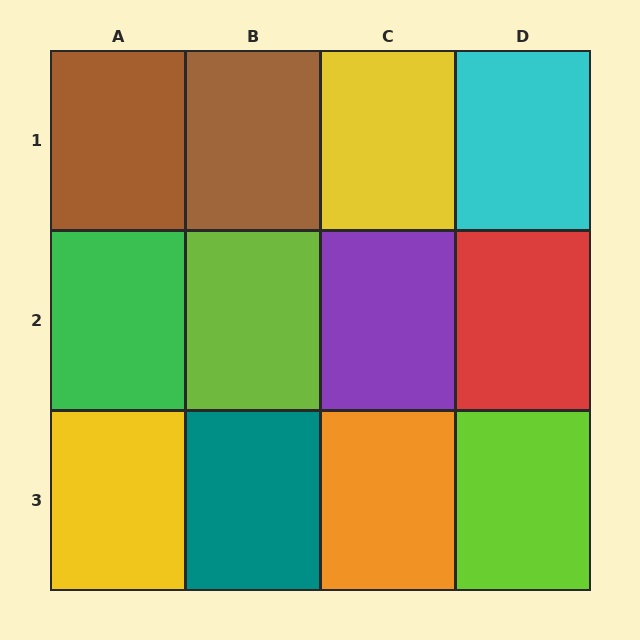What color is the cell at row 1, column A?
Brown.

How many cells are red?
1 cell is red.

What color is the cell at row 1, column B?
Brown.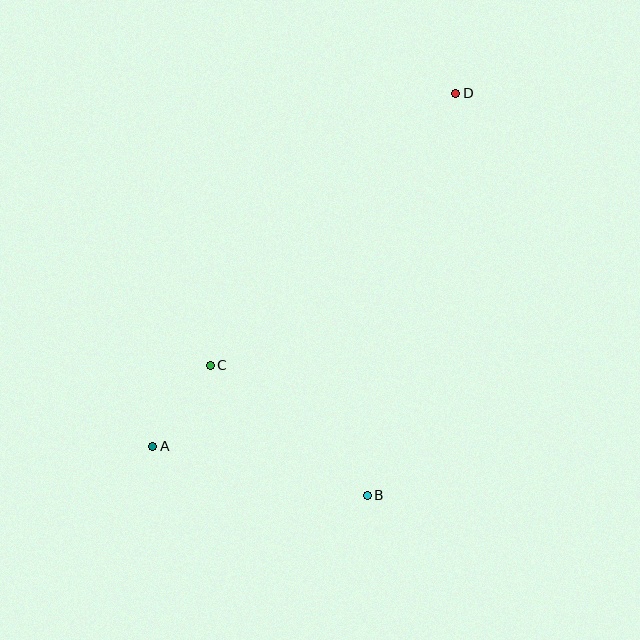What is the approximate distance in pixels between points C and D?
The distance between C and D is approximately 367 pixels.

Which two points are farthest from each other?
Points A and D are farthest from each other.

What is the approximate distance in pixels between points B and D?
The distance between B and D is approximately 412 pixels.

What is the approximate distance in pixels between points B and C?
The distance between B and C is approximately 204 pixels.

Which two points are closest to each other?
Points A and C are closest to each other.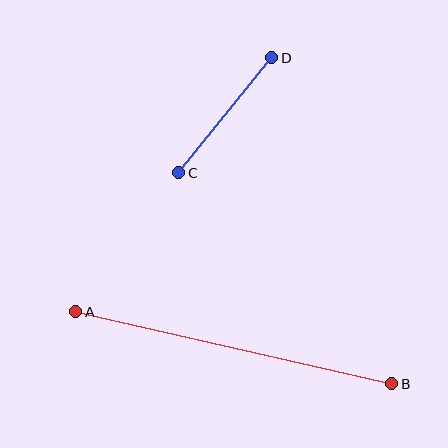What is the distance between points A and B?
The distance is approximately 324 pixels.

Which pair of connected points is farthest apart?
Points A and B are farthest apart.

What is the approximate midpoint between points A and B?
The midpoint is at approximately (234, 348) pixels.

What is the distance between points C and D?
The distance is approximately 148 pixels.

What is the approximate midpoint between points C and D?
The midpoint is at approximately (225, 115) pixels.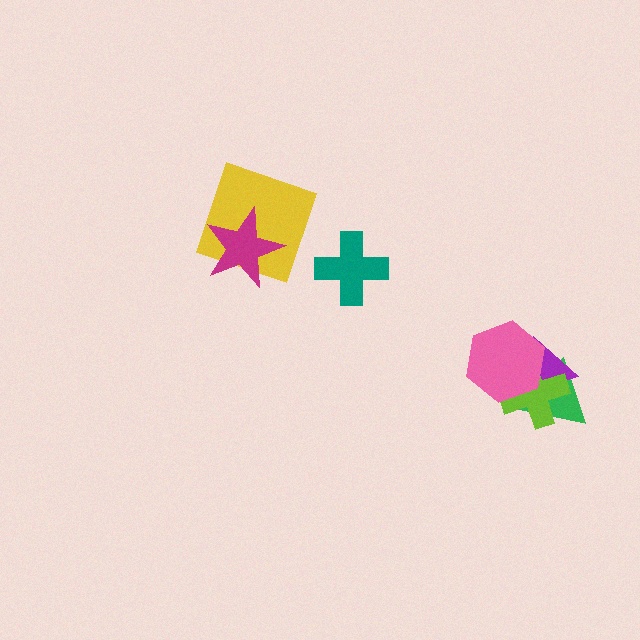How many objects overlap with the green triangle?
3 objects overlap with the green triangle.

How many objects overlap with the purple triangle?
3 objects overlap with the purple triangle.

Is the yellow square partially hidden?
Yes, it is partially covered by another shape.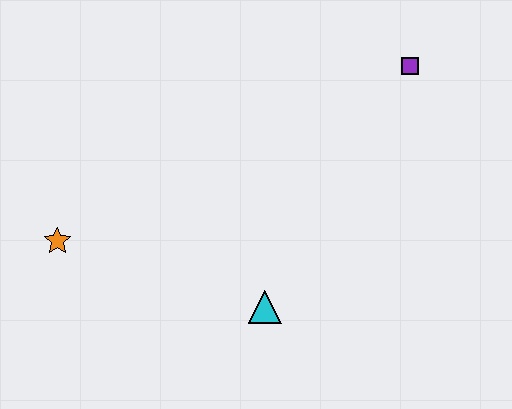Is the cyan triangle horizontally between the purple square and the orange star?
Yes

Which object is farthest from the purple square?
The orange star is farthest from the purple square.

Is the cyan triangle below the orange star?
Yes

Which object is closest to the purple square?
The cyan triangle is closest to the purple square.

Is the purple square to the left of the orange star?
No